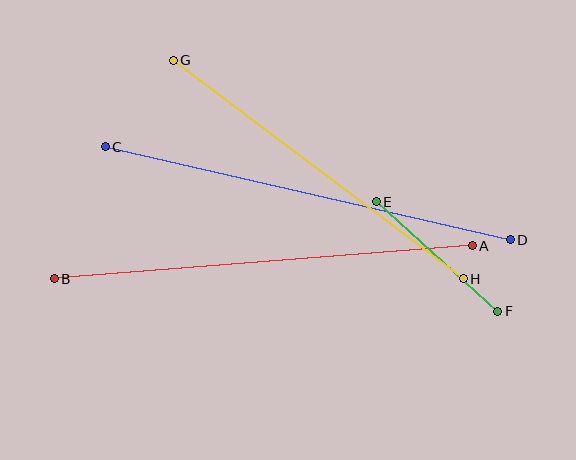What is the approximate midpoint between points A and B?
The midpoint is at approximately (263, 262) pixels.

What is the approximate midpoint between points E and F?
The midpoint is at approximately (437, 257) pixels.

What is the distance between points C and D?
The distance is approximately 416 pixels.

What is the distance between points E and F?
The distance is approximately 163 pixels.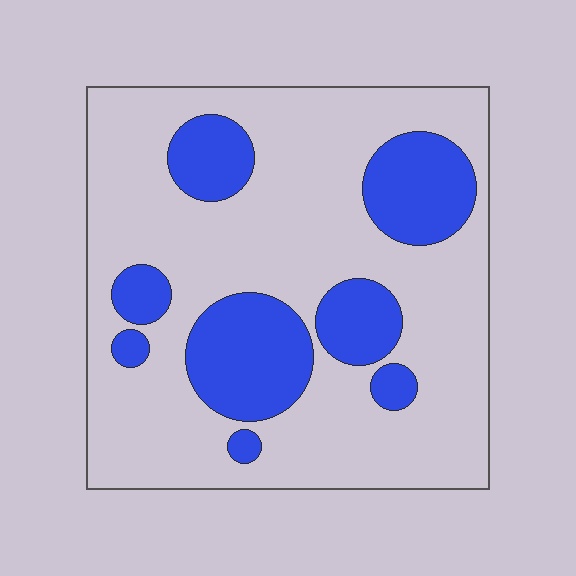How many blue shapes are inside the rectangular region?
8.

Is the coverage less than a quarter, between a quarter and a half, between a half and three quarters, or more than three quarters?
Between a quarter and a half.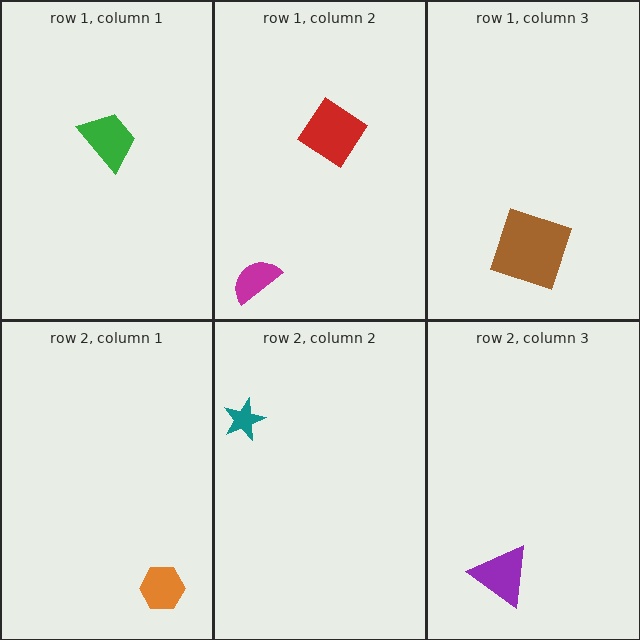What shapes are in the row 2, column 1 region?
The orange hexagon.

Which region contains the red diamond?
The row 1, column 2 region.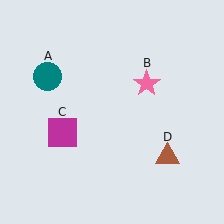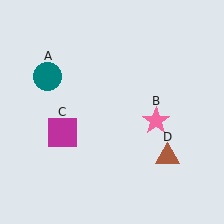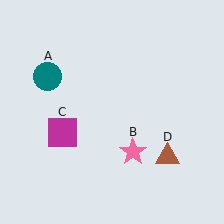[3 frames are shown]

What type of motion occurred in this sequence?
The pink star (object B) rotated clockwise around the center of the scene.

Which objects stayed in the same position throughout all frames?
Teal circle (object A) and magenta square (object C) and brown triangle (object D) remained stationary.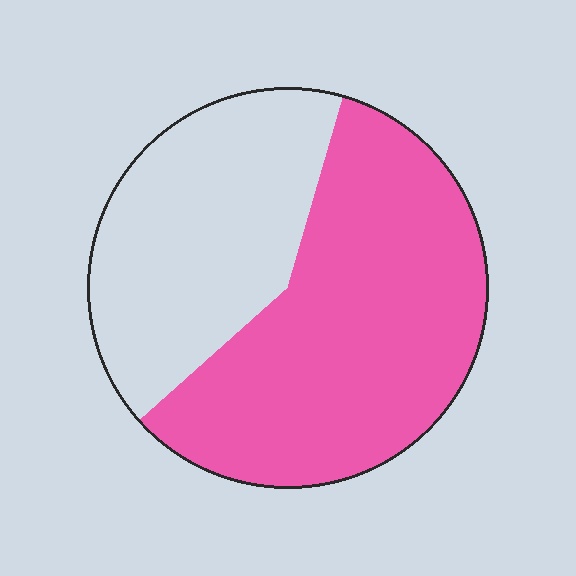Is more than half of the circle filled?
Yes.